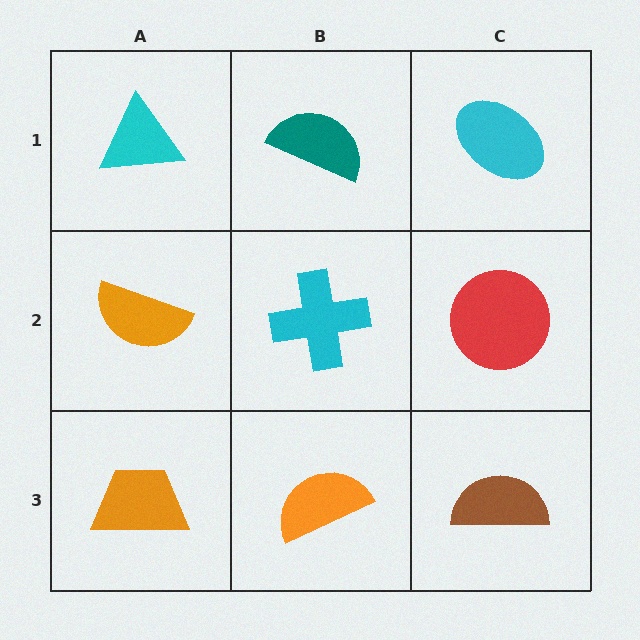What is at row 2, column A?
An orange semicircle.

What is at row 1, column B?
A teal semicircle.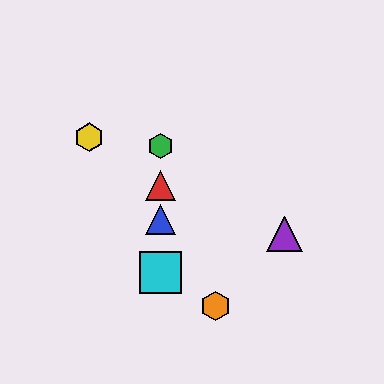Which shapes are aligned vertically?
The red triangle, the blue triangle, the green hexagon, the cyan square are aligned vertically.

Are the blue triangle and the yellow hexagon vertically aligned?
No, the blue triangle is at x≈161 and the yellow hexagon is at x≈89.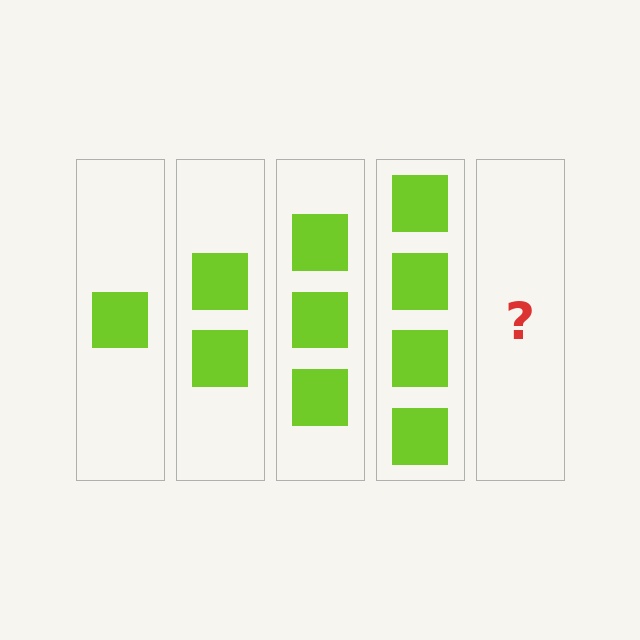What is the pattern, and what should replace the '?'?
The pattern is that each step adds one more square. The '?' should be 5 squares.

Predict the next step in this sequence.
The next step is 5 squares.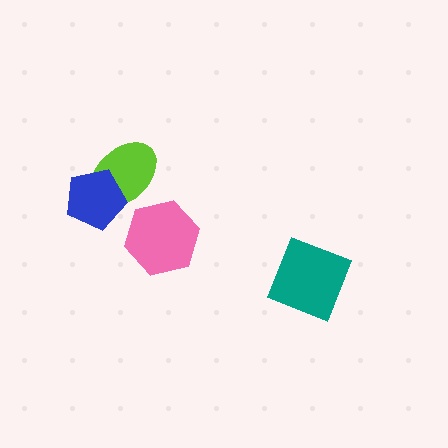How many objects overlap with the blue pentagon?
1 object overlaps with the blue pentagon.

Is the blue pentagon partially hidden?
No, no other shape covers it.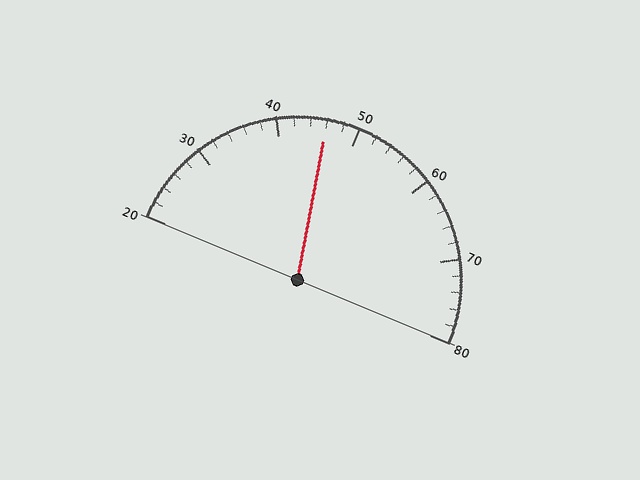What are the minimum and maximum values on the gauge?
The gauge ranges from 20 to 80.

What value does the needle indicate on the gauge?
The needle indicates approximately 46.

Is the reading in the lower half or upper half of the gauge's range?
The reading is in the lower half of the range (20 to 80).